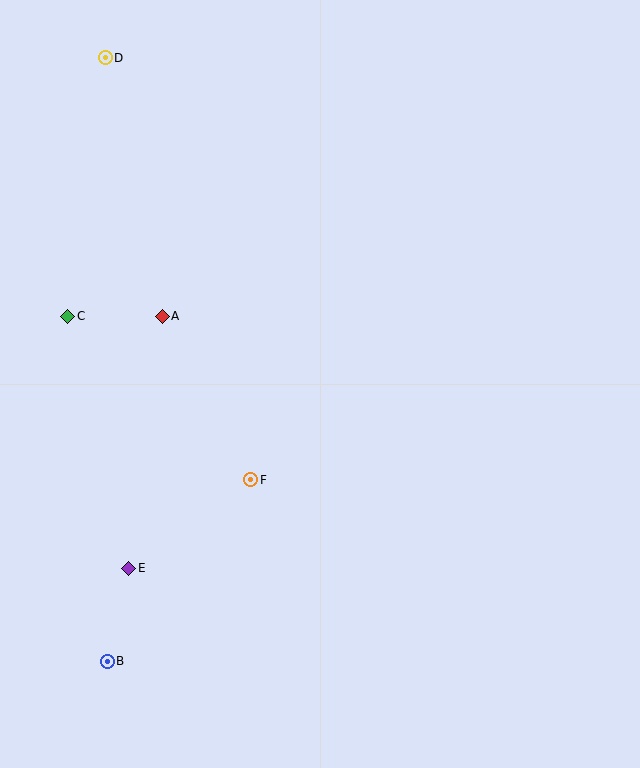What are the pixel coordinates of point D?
Point D is at (105, 58).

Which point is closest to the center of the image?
Point F at (251, 480) is closest to the center.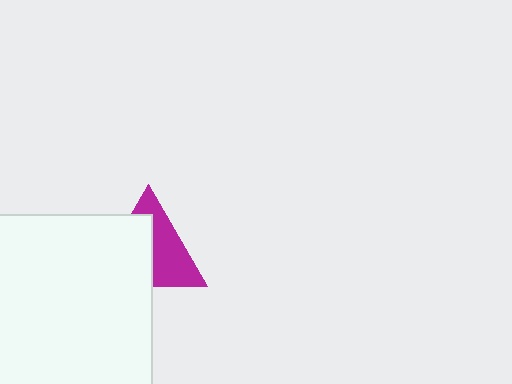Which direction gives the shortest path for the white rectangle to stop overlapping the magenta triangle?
Moving toward the lower-left gives the shortest separation.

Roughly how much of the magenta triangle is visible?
About half of it is visible (roughly 48%).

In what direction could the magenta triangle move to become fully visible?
The magenta triangle could move toward the upper-right. That would shift it out from behind the white rectangle entirely.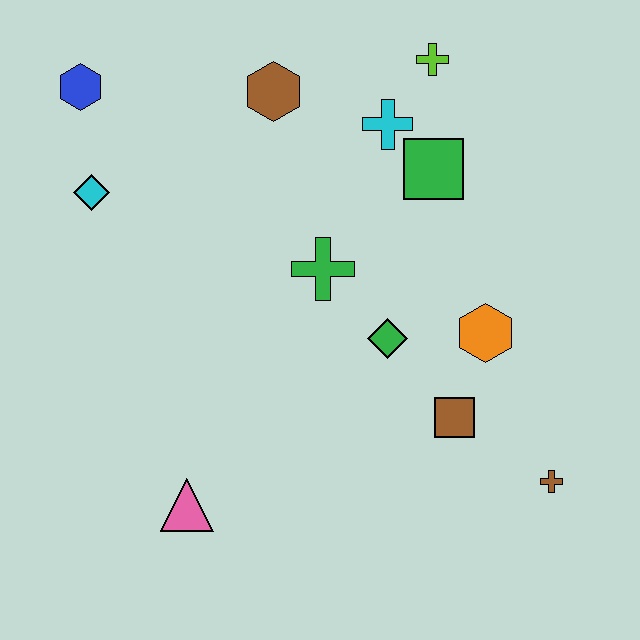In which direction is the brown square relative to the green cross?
The brown square is below the green cross.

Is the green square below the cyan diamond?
No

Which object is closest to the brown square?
The orange hexagon is closest to the brown square.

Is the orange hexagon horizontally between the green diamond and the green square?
No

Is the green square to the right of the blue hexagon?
Yes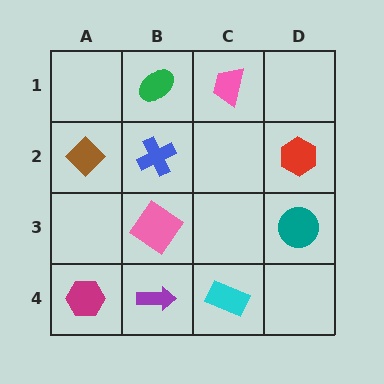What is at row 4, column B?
A purple arrow.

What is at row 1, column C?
A pink trapezoid.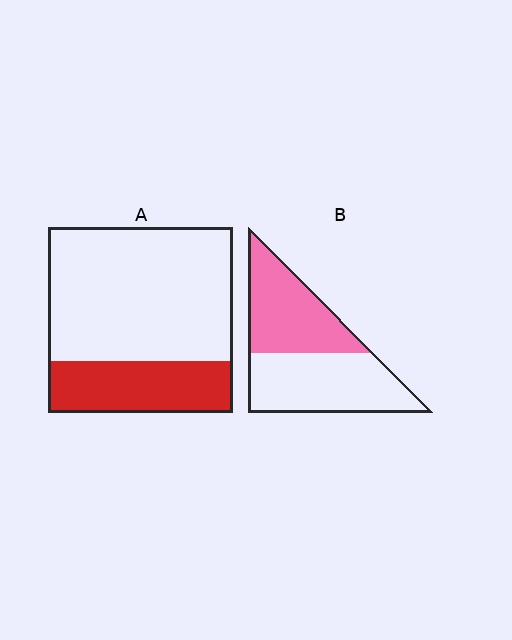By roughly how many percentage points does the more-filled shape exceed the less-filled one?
By roughly 20 percentage points (B over A).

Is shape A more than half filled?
No.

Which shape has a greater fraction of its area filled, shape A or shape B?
Shape B.